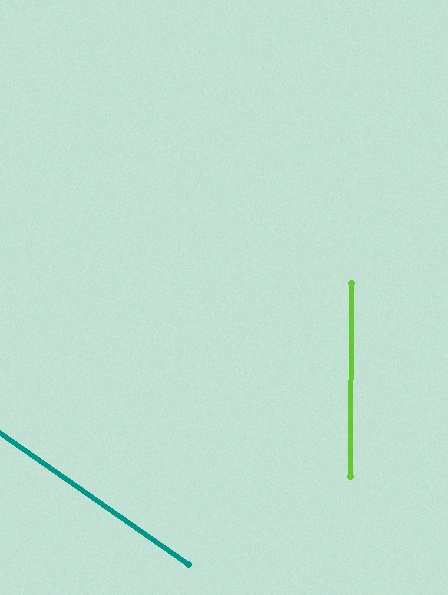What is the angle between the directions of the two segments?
Approximately 55 degrees.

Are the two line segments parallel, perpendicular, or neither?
Neither parallel nor perpendicular — they differ by about 55°.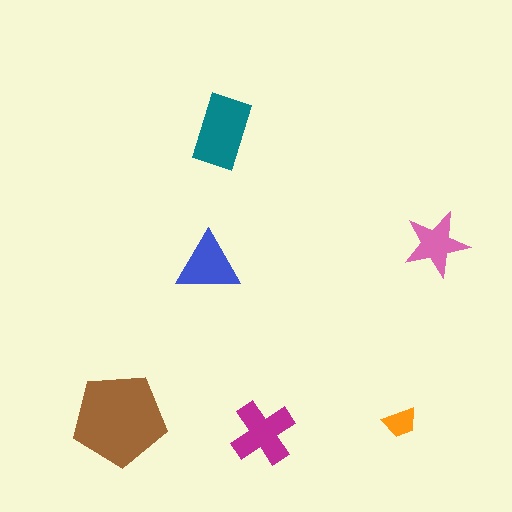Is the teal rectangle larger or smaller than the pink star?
Larger.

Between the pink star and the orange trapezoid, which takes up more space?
The pink star.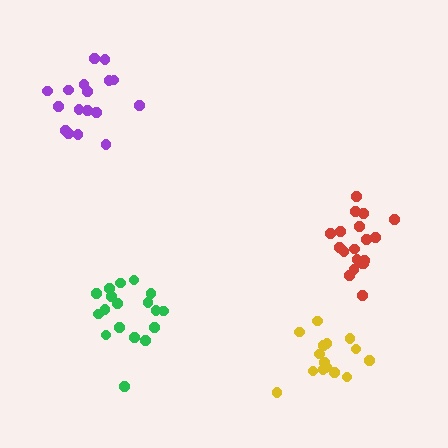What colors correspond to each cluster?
The clusters are colored: green, purple, yellow, red.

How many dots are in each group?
Group 1: 18 dots, Group 2: 17 dots, Group 3: 16 dots, Group 4: 19 dots (70 total).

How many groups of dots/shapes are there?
There are 4 groups.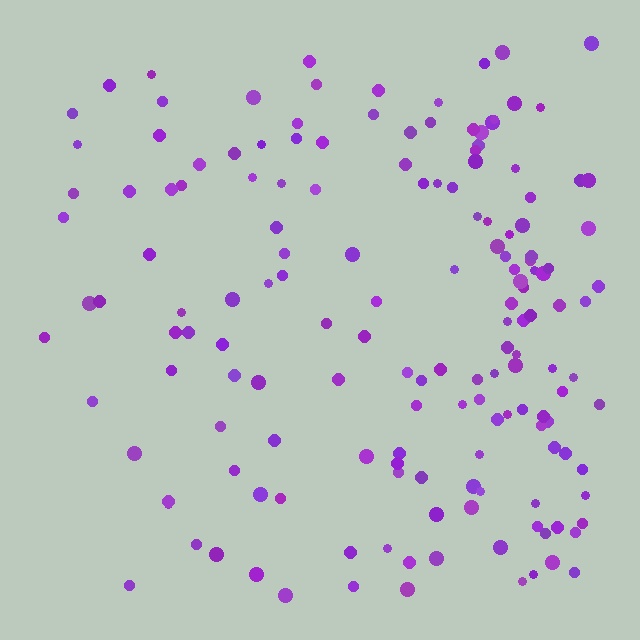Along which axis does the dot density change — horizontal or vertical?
Horizontal.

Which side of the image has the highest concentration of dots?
The right.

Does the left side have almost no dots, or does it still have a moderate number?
Still a moderate number, just noticeably fewer than the right.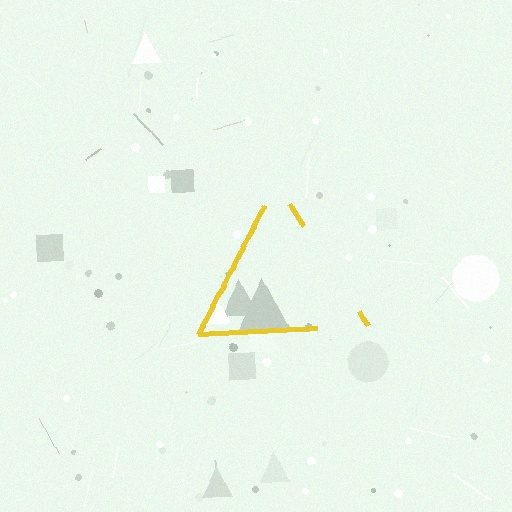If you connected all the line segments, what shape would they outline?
They would outline a triangle.